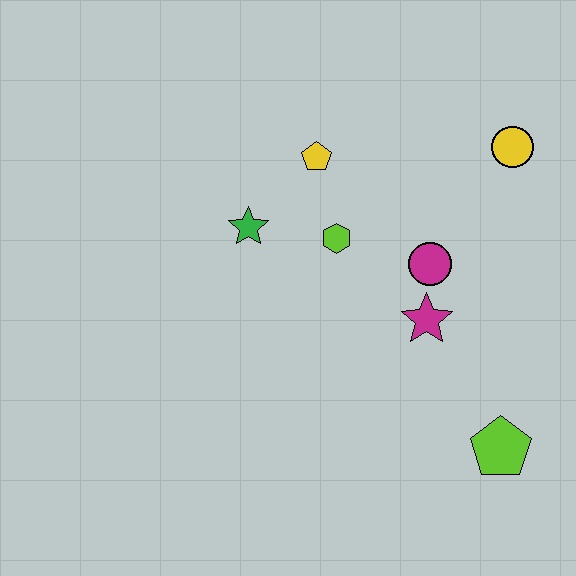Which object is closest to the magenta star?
The magenta circle is closest to the magenta star.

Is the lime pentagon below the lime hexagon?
Yes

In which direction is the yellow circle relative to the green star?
The yellow circle is to the right of the green star.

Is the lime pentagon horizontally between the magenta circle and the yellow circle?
Yes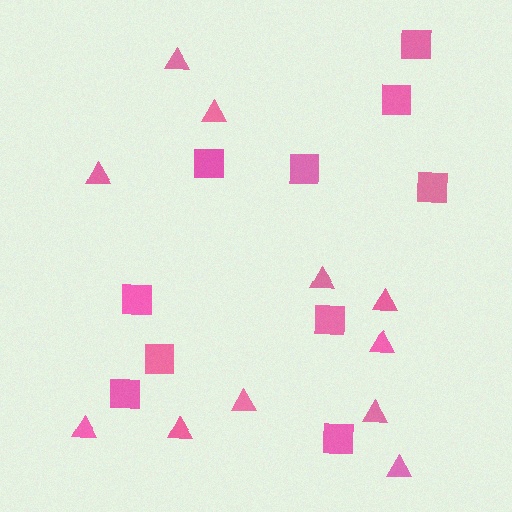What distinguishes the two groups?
There are 2 groups: one group of squares (10) and one group of triangles (11).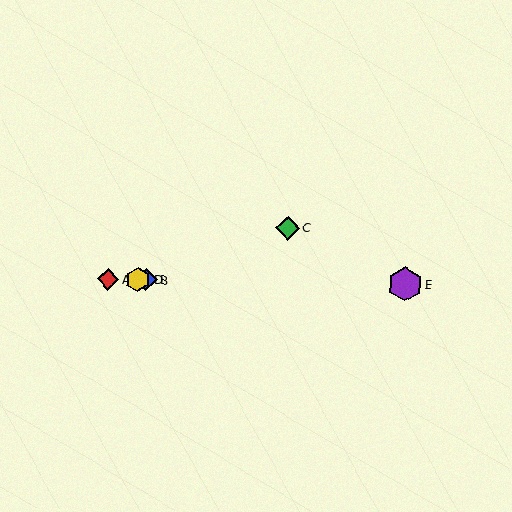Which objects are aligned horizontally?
Objects A, B, D, E are aligned horizontally.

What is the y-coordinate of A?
Object A is at y≈279.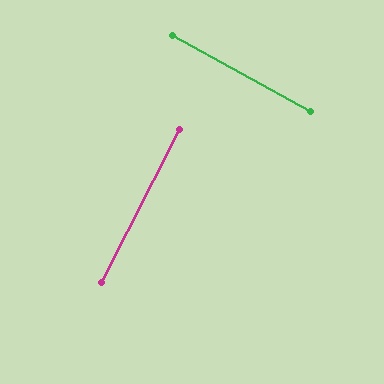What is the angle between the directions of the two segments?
Approximately 88 degrees.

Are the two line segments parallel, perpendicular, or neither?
Perpendicular — they meet at approximately 88°.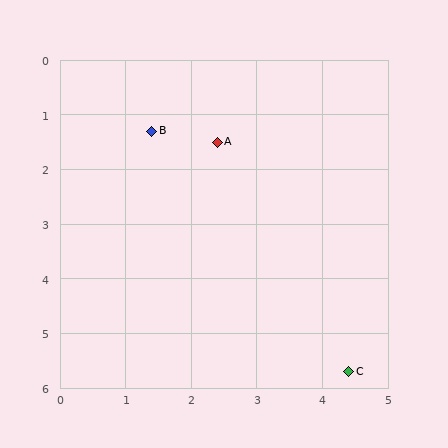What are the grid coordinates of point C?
Point C is at approximately (4.4, 5.7).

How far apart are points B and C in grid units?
Points B and C are about 5.3 grid units apart.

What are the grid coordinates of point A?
Point A is at approximately (2.4, 1.5).